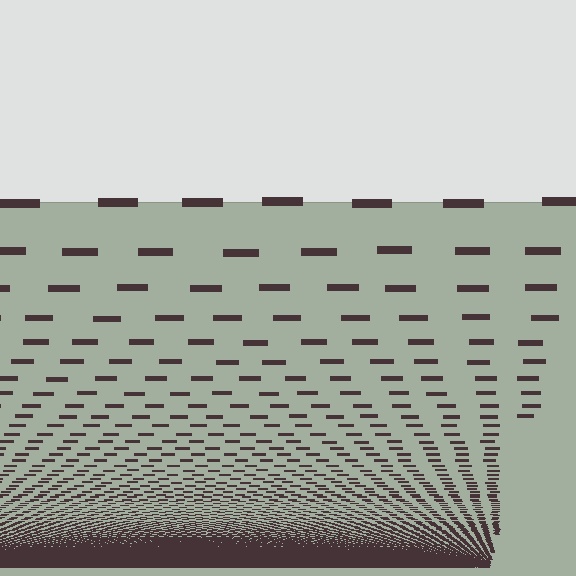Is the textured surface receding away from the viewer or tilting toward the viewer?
The surface appears to tilt toward the viewer. Texture elements get larger and sparser toward the top.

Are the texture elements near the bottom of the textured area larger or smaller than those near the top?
Smaller. The gradient is inverted — elements near the bottom are smaller and denser.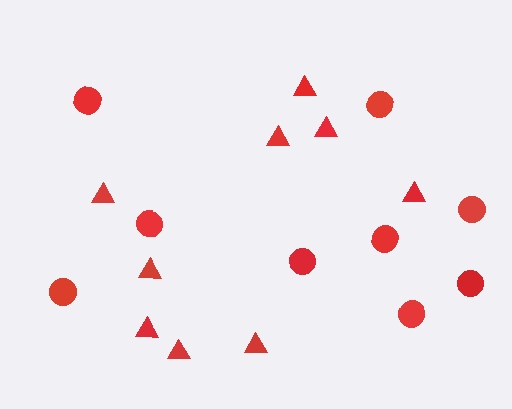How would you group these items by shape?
There are 2 groups: one group of triangles (9) and one group of circles (9).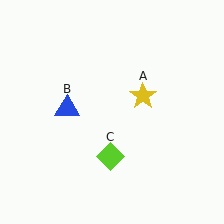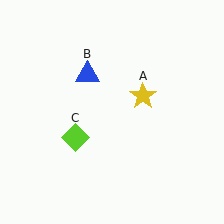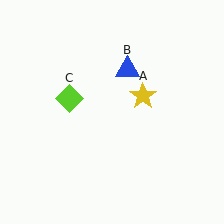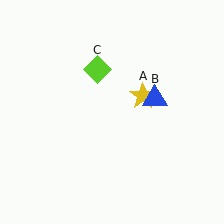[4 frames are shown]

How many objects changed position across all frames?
2 objects changed position: blue triangle (object B), lime diamond (object C).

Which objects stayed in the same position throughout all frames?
Yellow star (object A) remained stationary.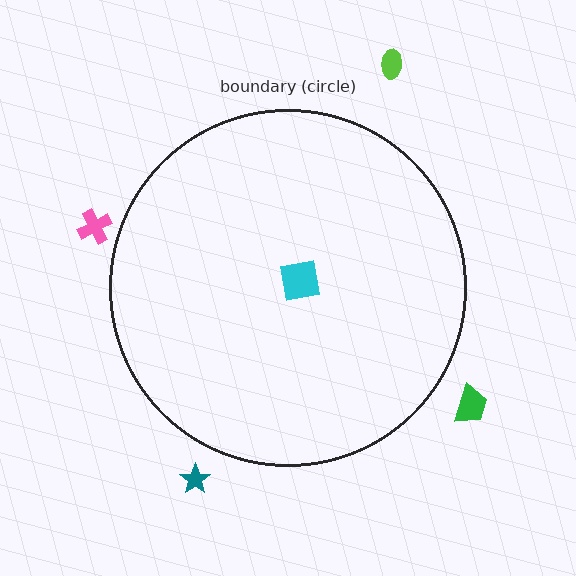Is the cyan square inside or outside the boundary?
Inside.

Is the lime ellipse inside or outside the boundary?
Outside.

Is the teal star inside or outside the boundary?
Outside.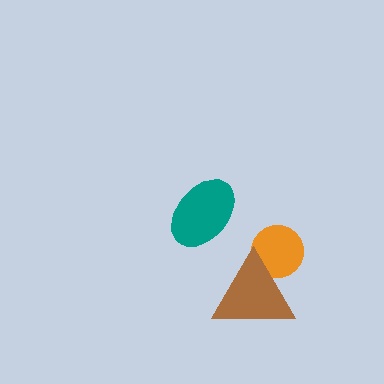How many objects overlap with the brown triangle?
1 object overlaps with the brown triangle.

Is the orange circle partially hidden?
Yes, it is partially covered by another shape.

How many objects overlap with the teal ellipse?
0 objects overlap with the teal ellipse.